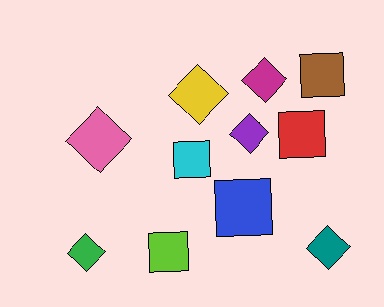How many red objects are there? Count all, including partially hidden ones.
There is 1 red object.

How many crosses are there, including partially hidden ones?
There are no crosses.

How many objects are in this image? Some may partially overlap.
There are 11 objects.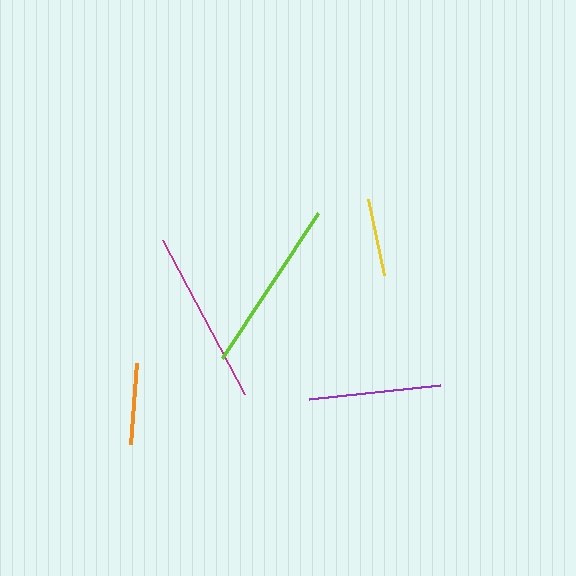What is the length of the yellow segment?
The yellow segment is approximately 78 pixels long.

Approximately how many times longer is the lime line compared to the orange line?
The lime line is approximately 2.1 times the length of the orange line.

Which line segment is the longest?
The magenta line is the longest at approximately 174 pixels.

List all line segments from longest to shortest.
From longest to shortest: magenta, lime, purple, orange, yellow.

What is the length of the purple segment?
The purple segment is approximately 132 pixels long.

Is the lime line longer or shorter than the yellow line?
The lime line is longer than the yellow line.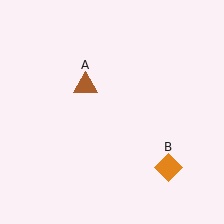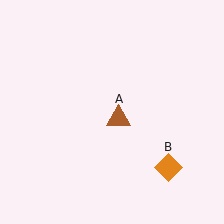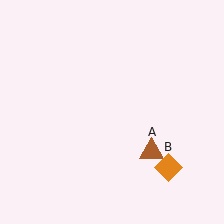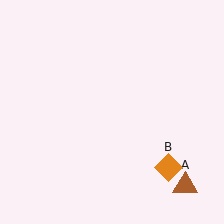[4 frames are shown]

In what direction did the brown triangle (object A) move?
The brown triangle (object A) moved down and to the right.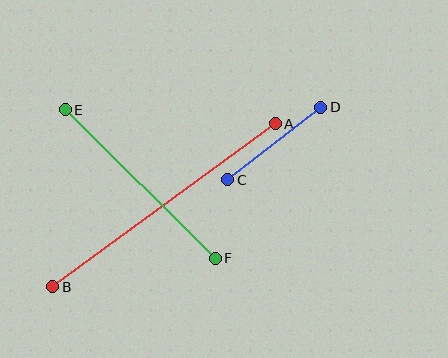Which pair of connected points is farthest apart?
Points A and B are farthest apart.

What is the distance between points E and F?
The distance is approximately 211 pixels.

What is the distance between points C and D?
The distance is approximately 118 pixels.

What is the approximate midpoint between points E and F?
The midpoint is at approximately (140, 184) pixels.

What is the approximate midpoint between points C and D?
The midpoint is at approximately (274, 144) pixels.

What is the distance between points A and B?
The distance is approximately 275 pixels.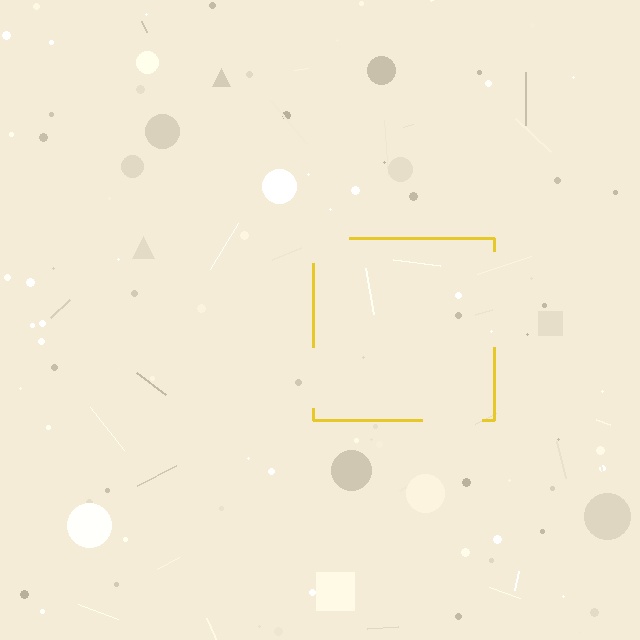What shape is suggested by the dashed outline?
The dashed outline suggests a square.